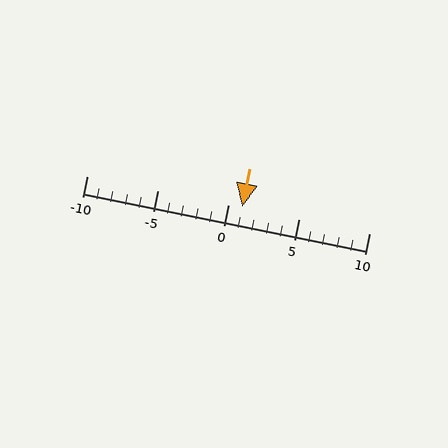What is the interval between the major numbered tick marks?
The major tick marks are spaced 5 units apart.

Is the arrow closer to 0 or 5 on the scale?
The arrow is closer to 0.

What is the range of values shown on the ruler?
The ruler shows values from -10 to 10.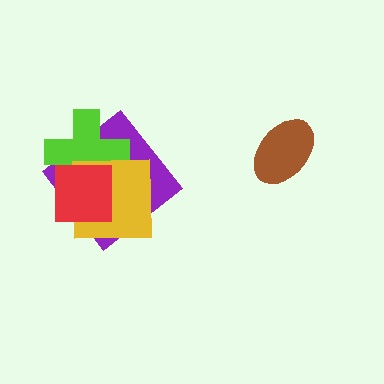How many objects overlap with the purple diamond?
3 objects overlap with the purple diamond.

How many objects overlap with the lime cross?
3 objects overlap with the lime cross.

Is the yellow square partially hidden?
Yes, it is partially covered by another shape.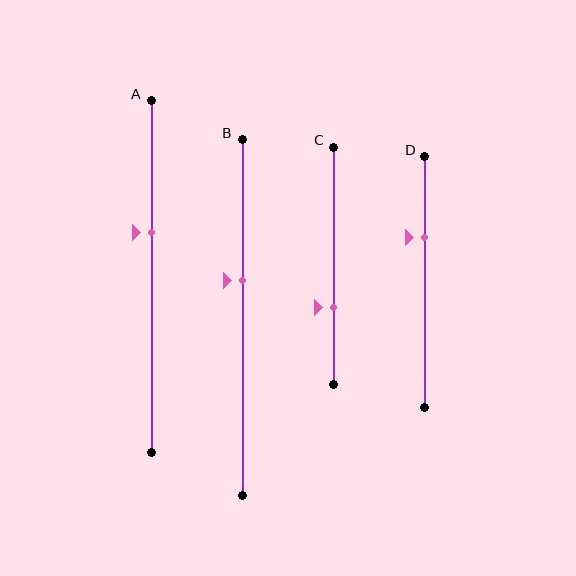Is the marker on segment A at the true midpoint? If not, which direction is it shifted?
No, the marker on segment A is shifted upward by about 13% of the segment length.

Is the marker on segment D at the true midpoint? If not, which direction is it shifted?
No, the marker on segment D is shifted upward by about 18% of the segment length.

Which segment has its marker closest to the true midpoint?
Segment B has its marker closest to the true midpoint.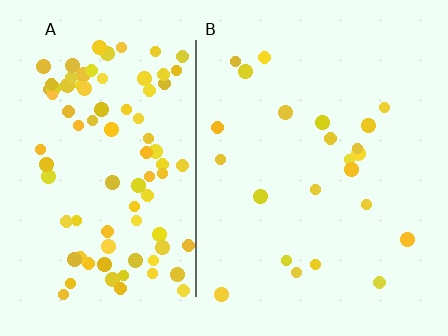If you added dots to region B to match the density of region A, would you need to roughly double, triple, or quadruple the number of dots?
Approximately quadruple.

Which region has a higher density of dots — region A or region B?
A (the left).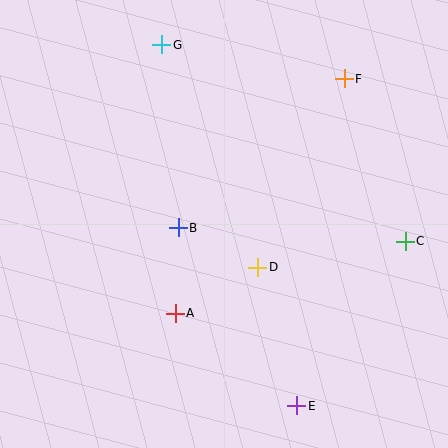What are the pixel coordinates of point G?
Point G is at (162, 45).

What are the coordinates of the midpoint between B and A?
The midpoint between B and A is at (177, 271).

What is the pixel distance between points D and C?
The distance between D and C is 150 pixels.